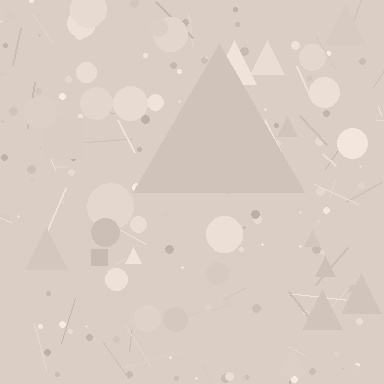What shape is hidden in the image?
A triangle is hidden in the image.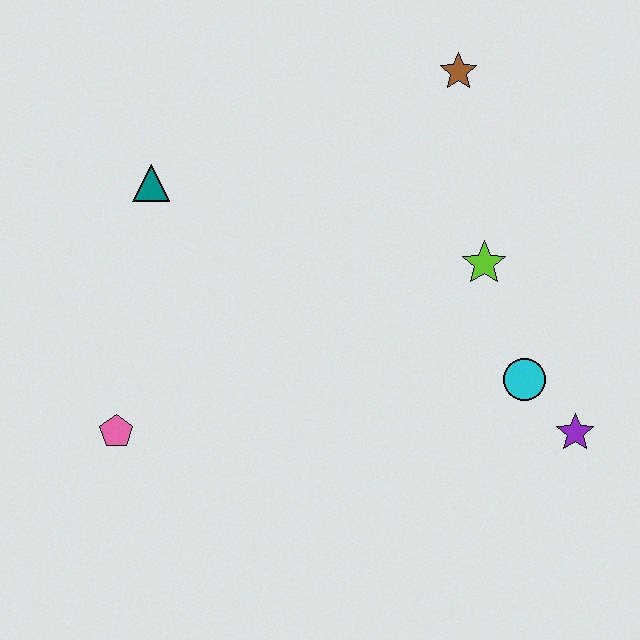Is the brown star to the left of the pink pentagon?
No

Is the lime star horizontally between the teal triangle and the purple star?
Yes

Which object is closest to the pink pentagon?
The teal triangle is closest to the pink pentagon.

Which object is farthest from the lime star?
The pink pentagon is farthest from the lime star.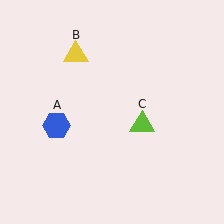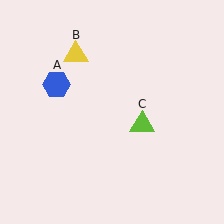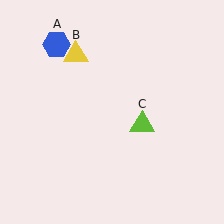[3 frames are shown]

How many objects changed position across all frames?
1 object changed position: blue hexagon (object A).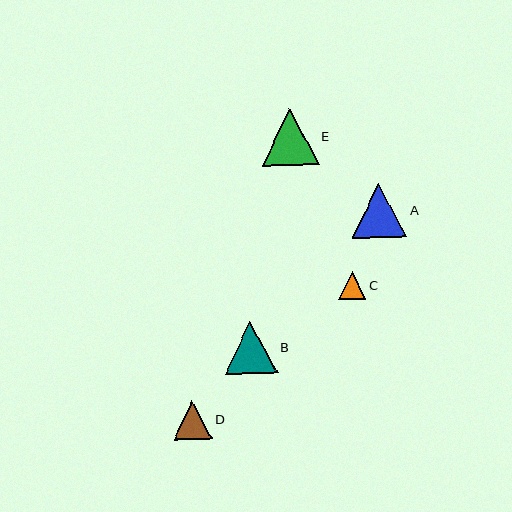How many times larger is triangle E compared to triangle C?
Triangle E is approximately 2.1 times the size of triangle C.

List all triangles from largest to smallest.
From largest to smallest: E, A, B, D, C.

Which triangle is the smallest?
Triangle C is the smallest with a size of approximately 27 pixels.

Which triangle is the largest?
Triangle E is the largest with a size of approximately 57 pixels.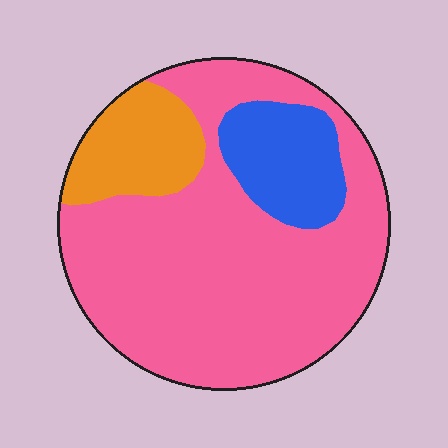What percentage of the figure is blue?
Blue takes up about one eighth (1/8) of the figure.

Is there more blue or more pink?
Pink.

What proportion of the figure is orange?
Orange takes up less than a quarter of the figure.